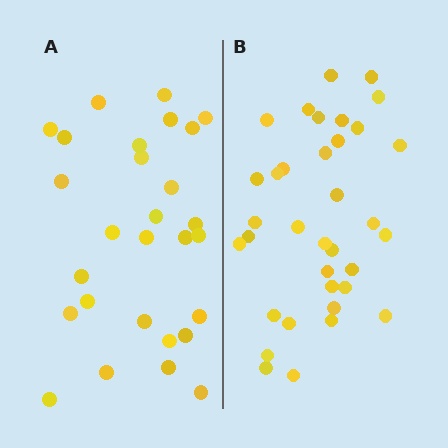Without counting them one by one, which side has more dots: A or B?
Region B (the right region) has more dots.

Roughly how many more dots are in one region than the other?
Region B has roughly 8 or so more dots than region A.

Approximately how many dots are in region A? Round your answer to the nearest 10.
About 30 dots. (The exact count is 28, which rounds to 30.)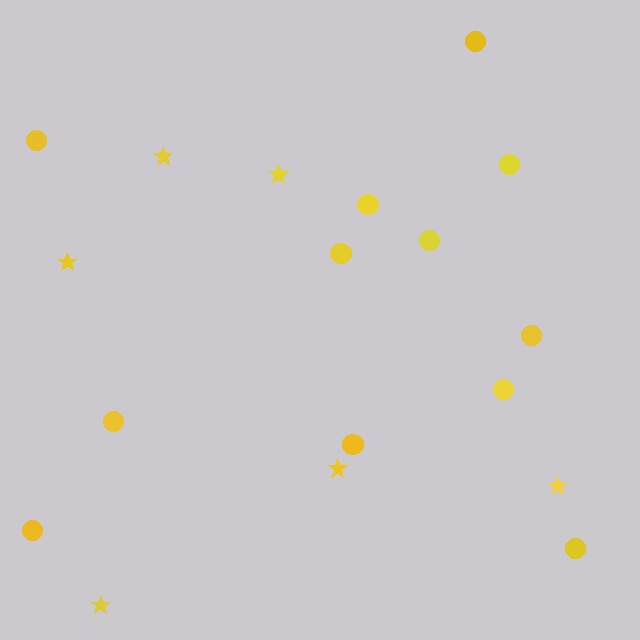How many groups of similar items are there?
There are 2 groups: one group of circles (12) and one group of stars (6).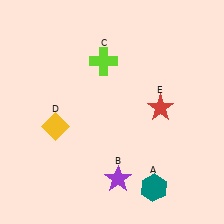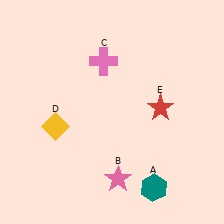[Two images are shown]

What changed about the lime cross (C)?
In Image 1, C is lime. In Image 2, it changed to pink.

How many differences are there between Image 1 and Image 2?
There are 2 differences between the two images.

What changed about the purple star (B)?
In Image 1, B is purple. In Image 2, it changed to pink.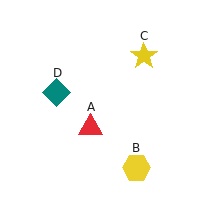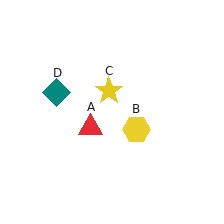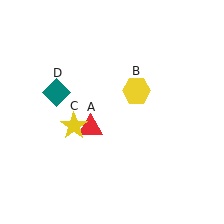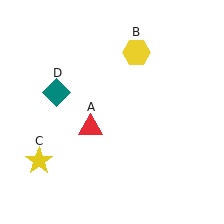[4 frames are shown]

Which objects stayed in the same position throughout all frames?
Red triangle (object A) and teal diamond (object D) remained stationary.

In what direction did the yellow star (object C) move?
The yellow star (object C) moved down and to the left.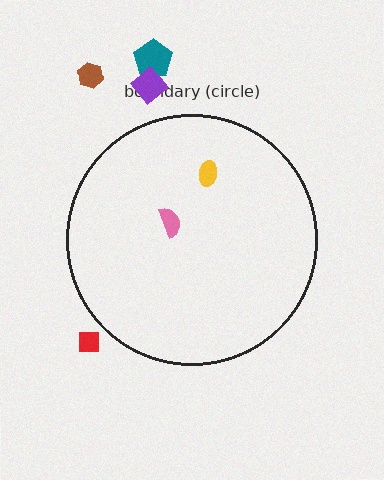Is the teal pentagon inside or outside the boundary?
Outside.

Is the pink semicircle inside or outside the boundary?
Inside.